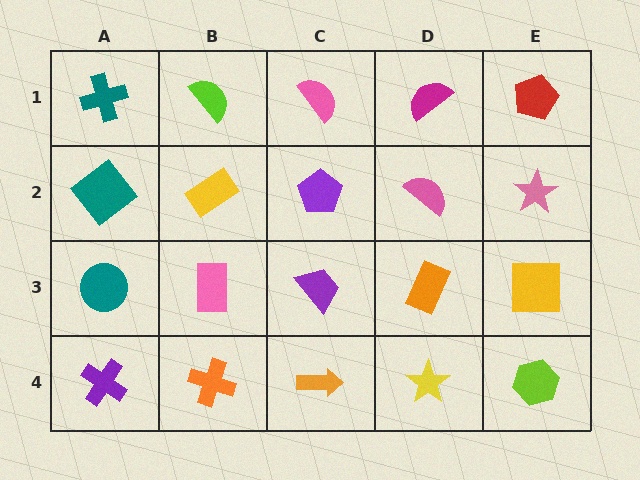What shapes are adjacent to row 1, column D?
A pink semicircle (row 2, column D), a pink semicircle (row 1, column C), a red pentagon (row 1, column E).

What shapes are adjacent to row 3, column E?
A pink star (row 2, column E), a lime hexagon (row 4, column E), an orange rectangle (row 3, column D).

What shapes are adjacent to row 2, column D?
A magenta semicircle (row 1, column D), an orange rectangle (row 3, column D), a purple pentagon (row 2, column C), a pink star (row 2, column E).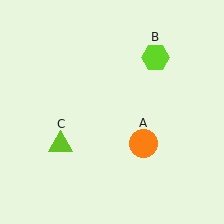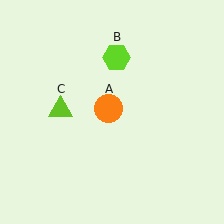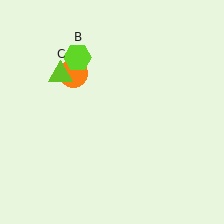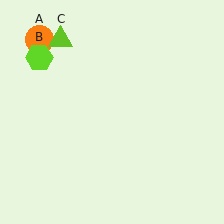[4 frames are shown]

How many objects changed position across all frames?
3 objects changed position: orange circle (object A), lime hexagon (object B), lime triangle (object C).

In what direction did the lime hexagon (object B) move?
The lime hexagon (object B) moved left.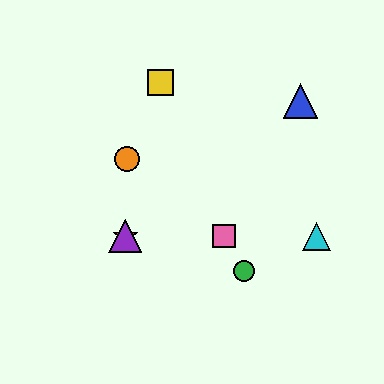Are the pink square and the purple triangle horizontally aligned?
Yes, both are at y≈236.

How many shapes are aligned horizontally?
4 shapes (the red star, the purple triangle, the cyan triangle, the pink square) are aligned horizontally.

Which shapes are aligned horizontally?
The red star, the purple triangle, the cyan triangle, the pink square are aligned horizontally.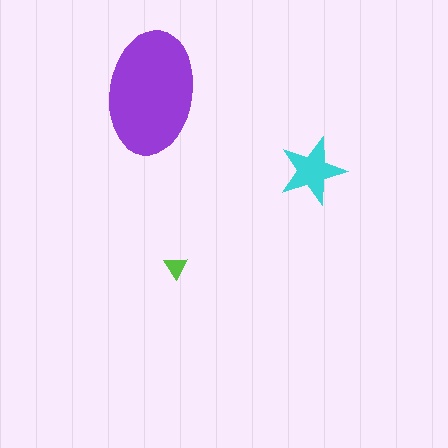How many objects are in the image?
There are 3 objects in the image.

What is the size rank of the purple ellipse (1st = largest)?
1st.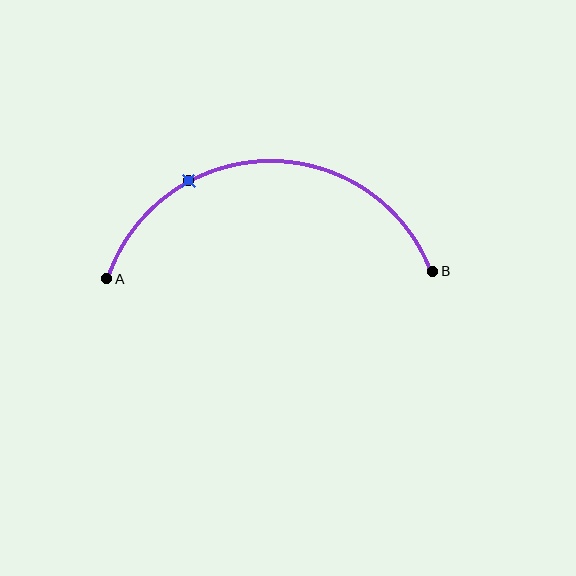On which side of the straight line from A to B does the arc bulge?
The arc bulges above the straight line connecting A and B.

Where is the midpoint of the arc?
The arc midpoint is the point on the curve farthest from the straight line joining A and B. It sits above that line.